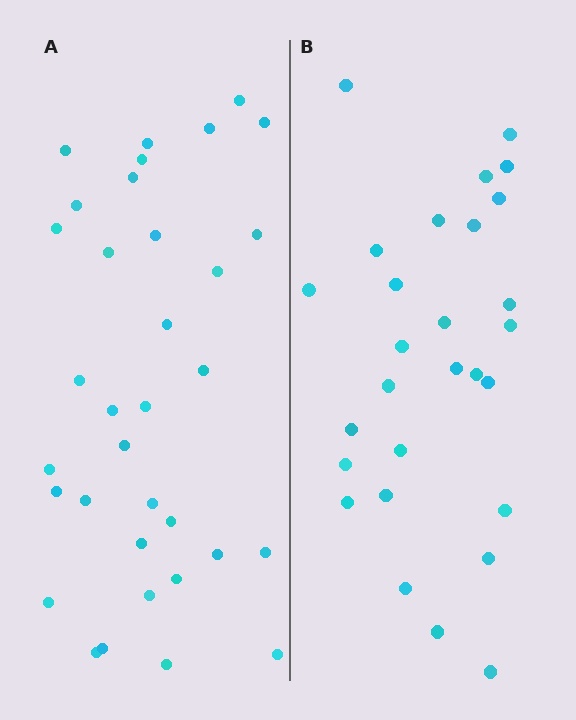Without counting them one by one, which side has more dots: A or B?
Region A (the left region) has more dots.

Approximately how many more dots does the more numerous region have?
Region A has about 6 more dots than region B.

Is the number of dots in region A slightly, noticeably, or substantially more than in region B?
Region A has only slightly more — the two regions are fairly close. The ratio is roughly 1.2 to 1.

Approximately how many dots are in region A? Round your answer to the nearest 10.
About 30 dots. (The exact count is 34, which rounds to 30.)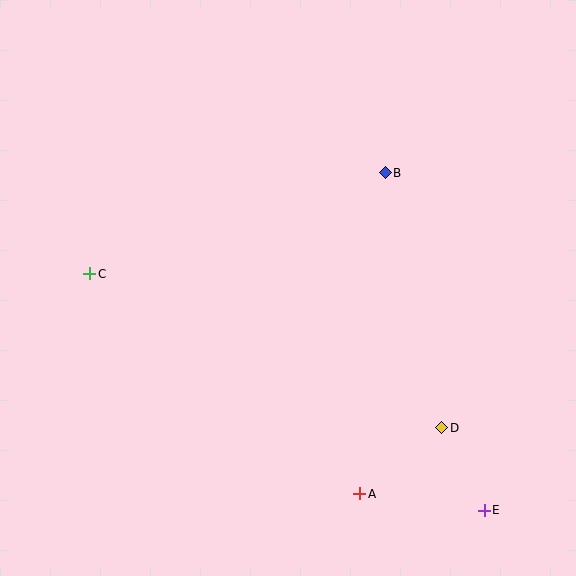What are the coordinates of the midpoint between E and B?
The midpoint between E and B is at (435, 342).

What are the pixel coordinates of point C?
Point C is at (89, 274).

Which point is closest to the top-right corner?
Point B is closest to the top-right corner.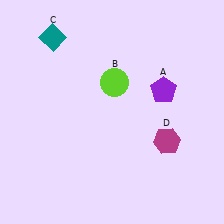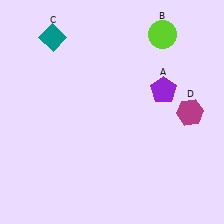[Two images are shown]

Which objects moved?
The objects that moved are: the lime circle (B), the magenta hexagon (D).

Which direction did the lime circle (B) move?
The lime circle (B) moved up.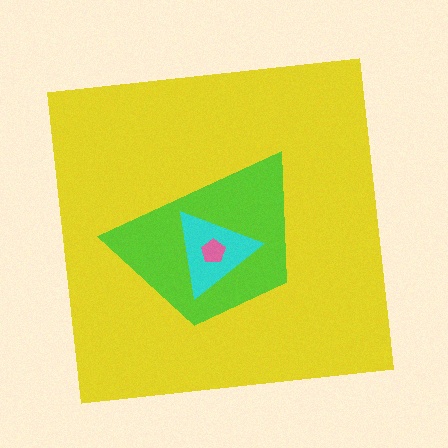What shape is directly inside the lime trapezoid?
The cyan triangle.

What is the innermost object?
The pink pentagon.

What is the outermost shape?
The yellow square.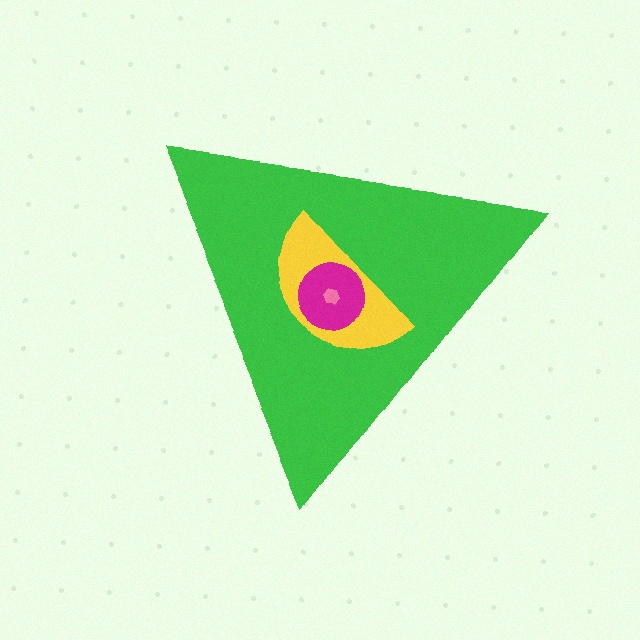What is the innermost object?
The pink hexagon.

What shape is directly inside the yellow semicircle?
The magenta circle.